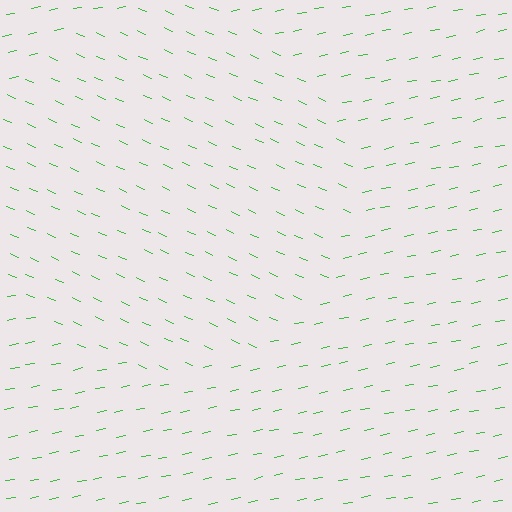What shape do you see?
I see a circle.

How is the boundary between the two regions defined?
The boundary is defined purely by a change in line orientation (approximately 36 degrees difference). All lines are the same color and thickness.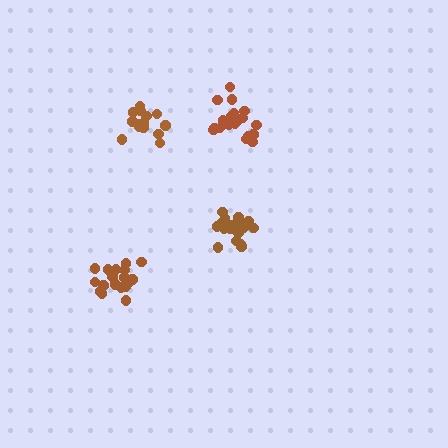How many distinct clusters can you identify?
There are 4 distinct clusters.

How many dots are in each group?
Group 1: 21 dots, Group 2: 21 dots, Group 3: 21 dots, Group 4: 16 dots (79 total).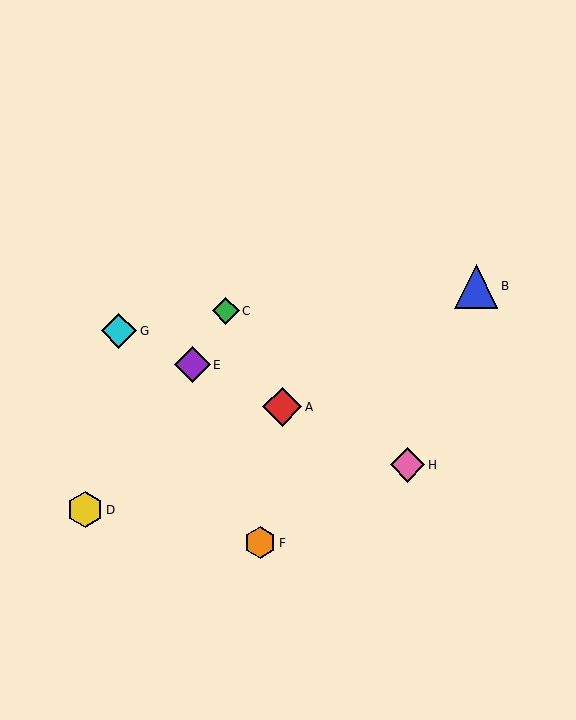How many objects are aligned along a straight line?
4 objects (A, E, G, H) are aligned along a straight line.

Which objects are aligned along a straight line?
Objects A, E, G, H are aligned along a straight line.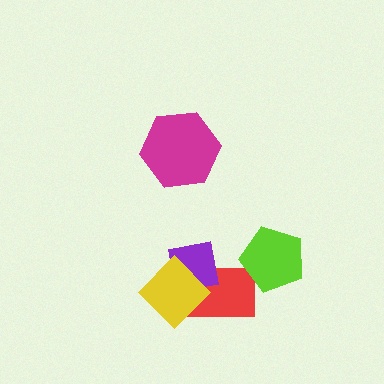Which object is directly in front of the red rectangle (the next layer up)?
The purple square is directly in front of the red rectangle.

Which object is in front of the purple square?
The yellow diamond is in front of the purple square.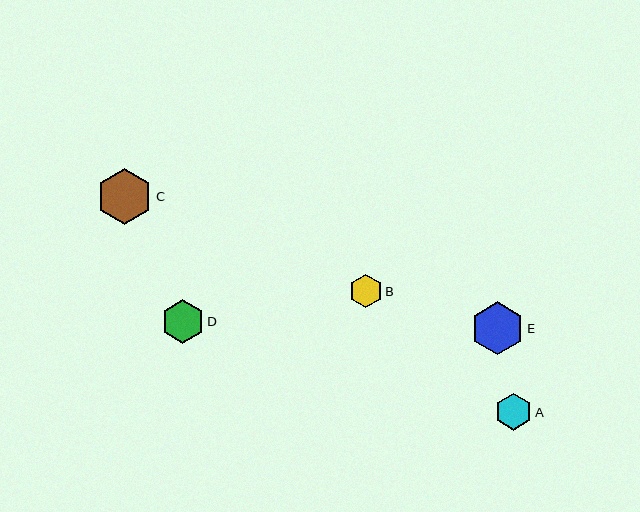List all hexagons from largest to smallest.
From largest to smallest: C, E, D, A, B.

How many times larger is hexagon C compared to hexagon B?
Hexagon C is approximately 1.7 times the size of hexagon B.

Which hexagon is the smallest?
Hexagon B is the smallest with a size of approximately 33 pixels.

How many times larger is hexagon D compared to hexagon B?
Hexagon D is approximately 1.3 times the size of hexagon B.